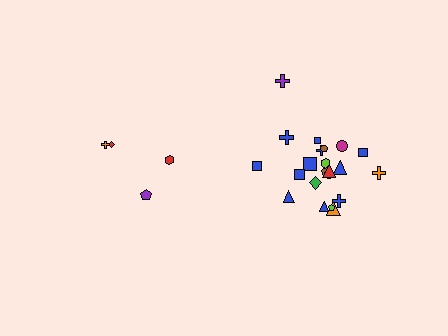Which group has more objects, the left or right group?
The right group.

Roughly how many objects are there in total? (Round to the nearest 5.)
Roughly 25 objects in total.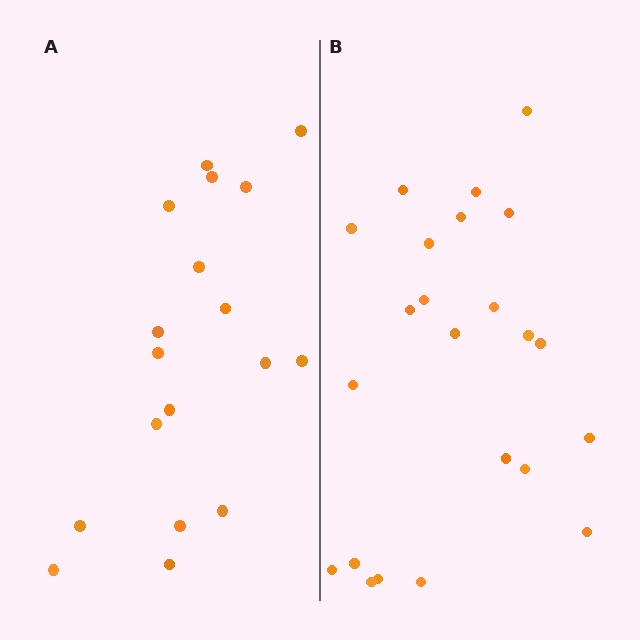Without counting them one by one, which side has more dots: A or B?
Region B (the right region) has more dots.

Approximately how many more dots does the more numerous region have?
Region B has about 5 more dots than region A.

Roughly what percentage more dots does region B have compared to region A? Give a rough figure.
About 30% more.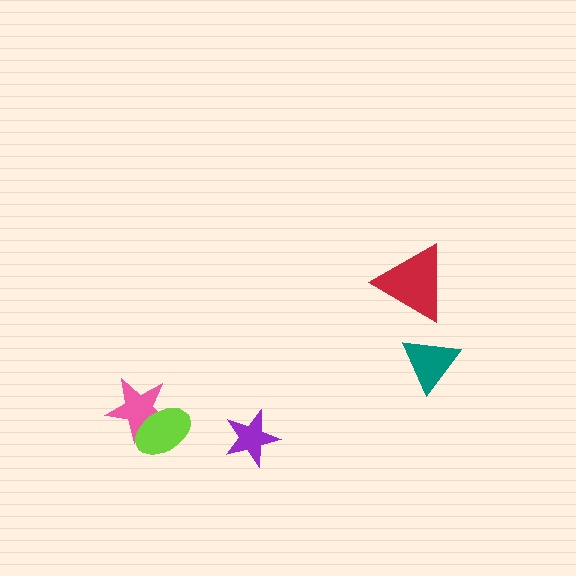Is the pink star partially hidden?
Yes, it is partially covered by another shape.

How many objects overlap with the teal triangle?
0 objects overlap with the teal triangle.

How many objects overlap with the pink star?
1 object overlaps with the pink star.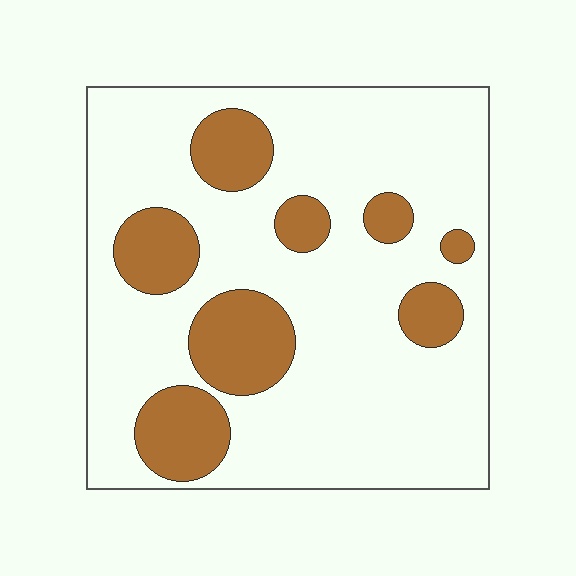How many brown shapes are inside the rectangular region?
8.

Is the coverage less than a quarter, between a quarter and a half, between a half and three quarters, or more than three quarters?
Less than a quarter.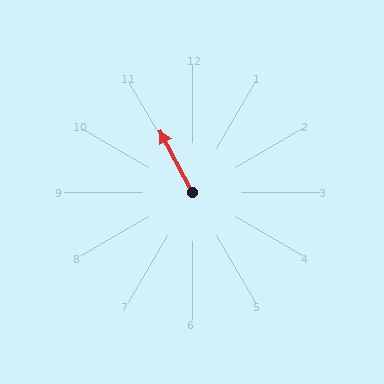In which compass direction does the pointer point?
Northwest.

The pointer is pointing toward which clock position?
Roughly 11 o'clock.